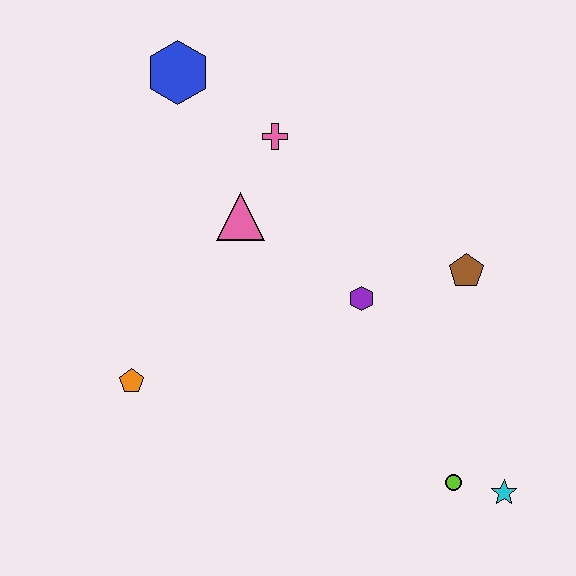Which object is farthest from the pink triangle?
The cyan star is farthest from the pink triangle.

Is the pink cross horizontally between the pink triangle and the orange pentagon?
No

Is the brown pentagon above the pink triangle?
No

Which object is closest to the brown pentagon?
The purple hexagon is closest to the brown pentagon.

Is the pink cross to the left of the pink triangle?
No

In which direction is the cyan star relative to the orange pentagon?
The cyan star is to the right of the orange pentagon.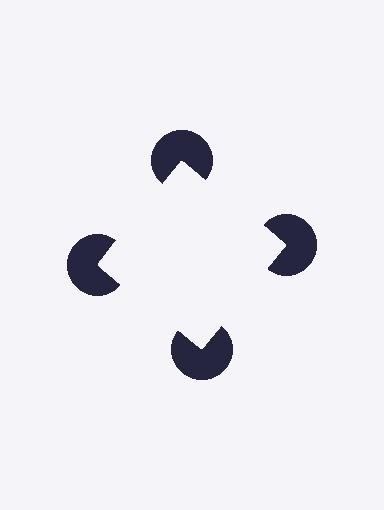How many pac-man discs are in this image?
There are 4 — one at each vertex of the illusory square.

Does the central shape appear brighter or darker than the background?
It typically appears slightly brighter than the background, even though no actual brightness change is drawn.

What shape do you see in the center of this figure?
An illusory square — its edges are inferred from the aligned wedge cuts in the pac-man discs, not physically drawn.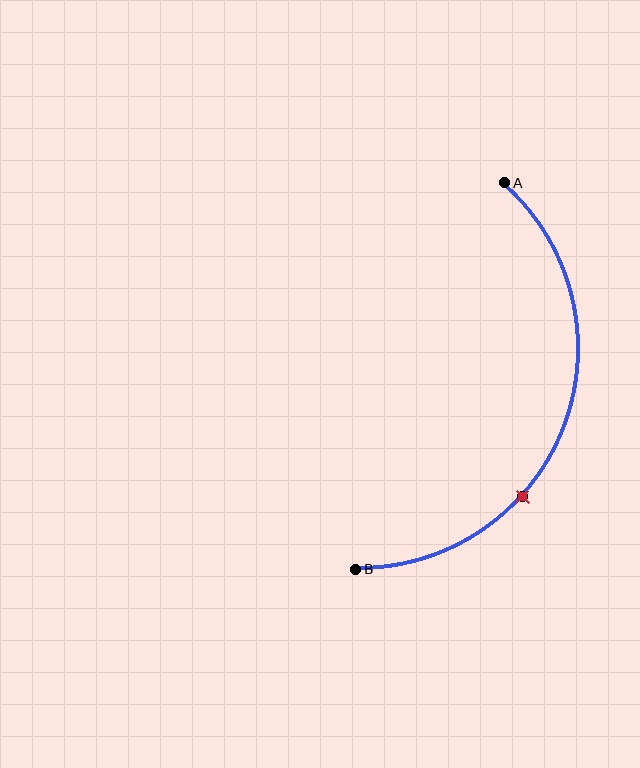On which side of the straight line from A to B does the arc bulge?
The arc bulges to the right of the straight line connecting A and B.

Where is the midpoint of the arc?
The arc midpoint is the point on the curve farthest from the straight line joining A and B. It sits to the right of that line.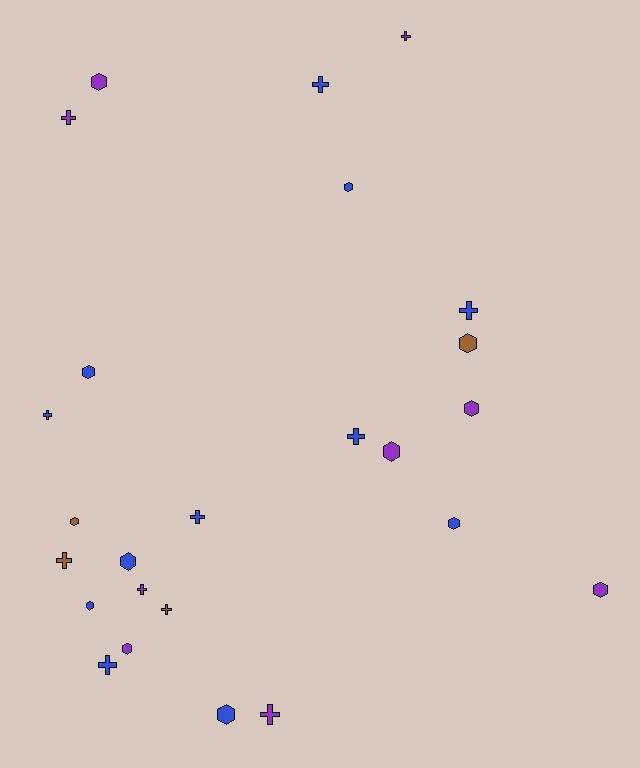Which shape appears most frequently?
Hexagon, with 13 objects.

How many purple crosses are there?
There are 4 purple crosses.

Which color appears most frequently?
Blue, with 12 objects.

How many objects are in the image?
There are 25 objects.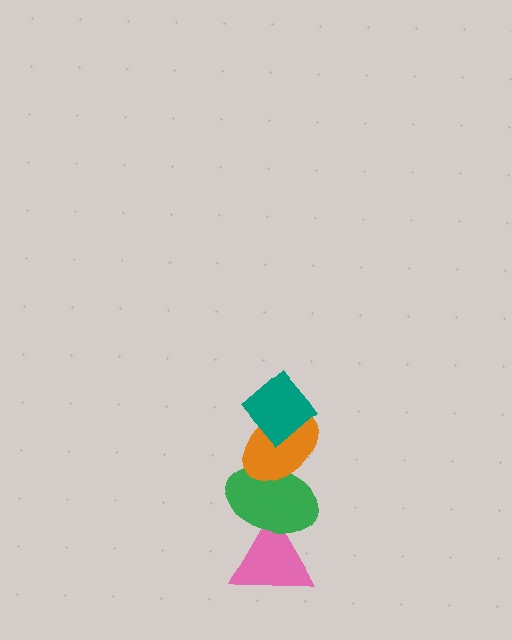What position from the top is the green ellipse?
The green ellipse is 3rd from the top.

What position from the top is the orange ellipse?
The orange ellipse is 2nd from the top.